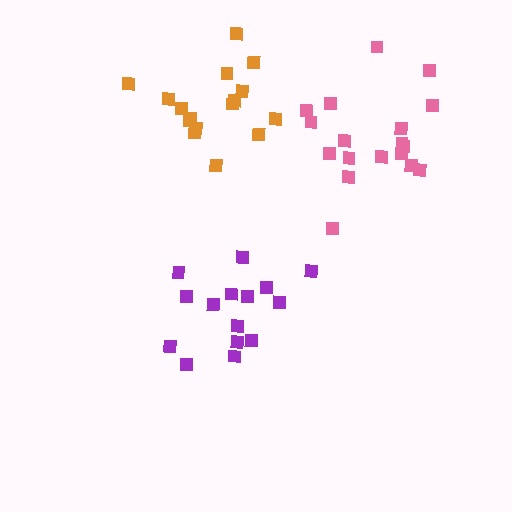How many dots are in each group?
Group 1: 15 dots, Group 2: 16 dots, Group 3: 18 dots (49 total).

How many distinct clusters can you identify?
There are 3 distinct clusters.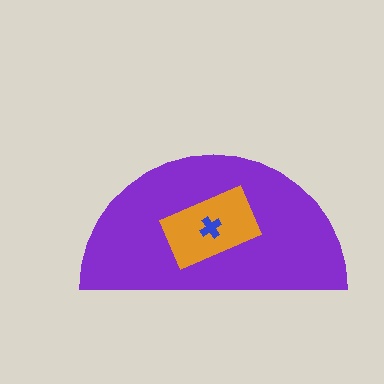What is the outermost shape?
The purple semicircle.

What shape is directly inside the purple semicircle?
The orange rectangle.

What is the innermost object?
The blue cross.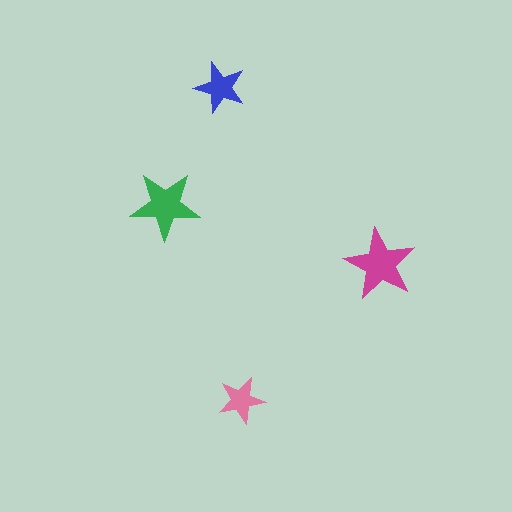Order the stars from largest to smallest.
the magenta one, the green one, the blue one, the pink one.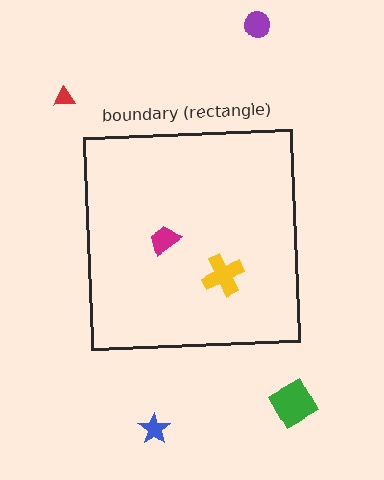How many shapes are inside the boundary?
2 inside, 4 outside.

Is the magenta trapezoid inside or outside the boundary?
Inside.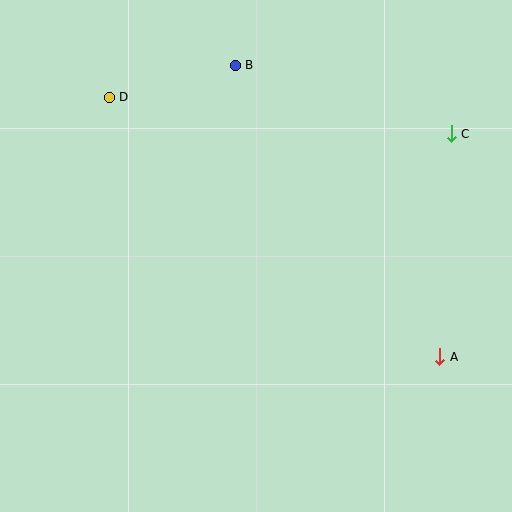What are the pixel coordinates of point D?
Point D is at (109, 97).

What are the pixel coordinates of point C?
Point C is at (451, 134).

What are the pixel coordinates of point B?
Point B is at (235, 65).